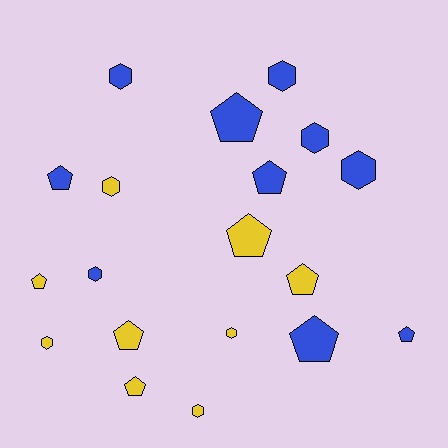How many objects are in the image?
There are 19 objects.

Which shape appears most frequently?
Pentagon, with 10 objects.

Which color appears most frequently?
Blue, with 10 objects.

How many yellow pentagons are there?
There are 5 yellow pentagons.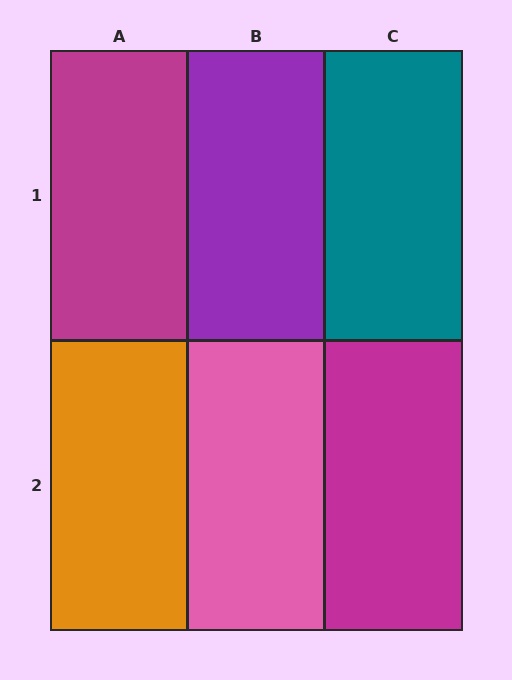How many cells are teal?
1 cell is teal.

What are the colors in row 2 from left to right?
Orange, pink, magenta.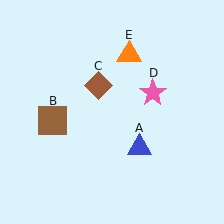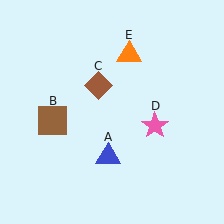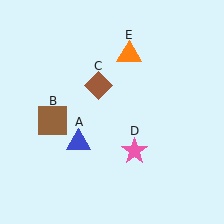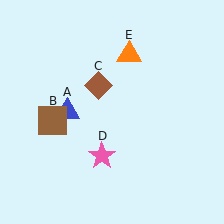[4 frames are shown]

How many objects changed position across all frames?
2 objects changed position: blue triangle (object A), pink star (object D).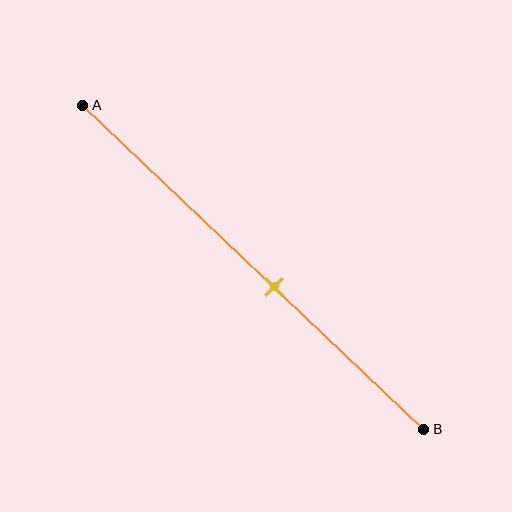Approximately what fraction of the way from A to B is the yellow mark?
The yellow mark is approximately 55% of the way from A to B.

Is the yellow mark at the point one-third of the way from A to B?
No, the mark is at about 55% from A, not at the 33% one-third point.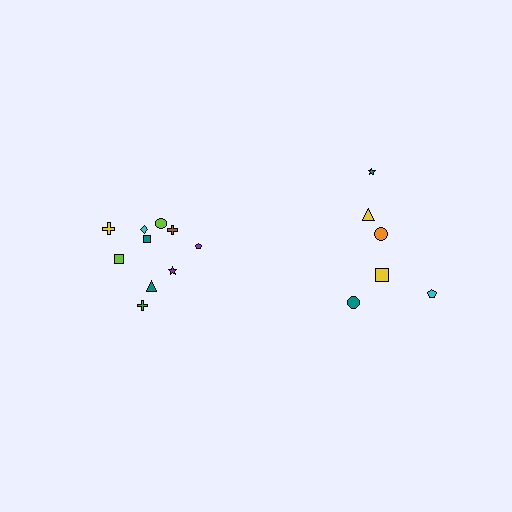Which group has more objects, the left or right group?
The left group.